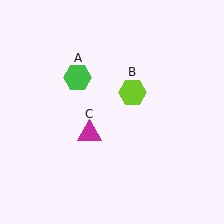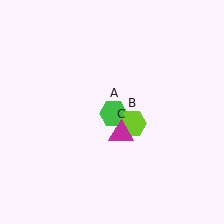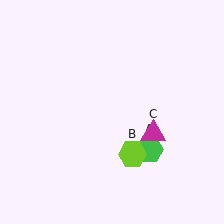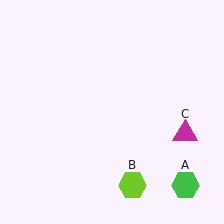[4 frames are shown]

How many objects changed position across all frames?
3 objects changed position: green hexagon (object A), lime hexagon (object B), magenta triangle (object C).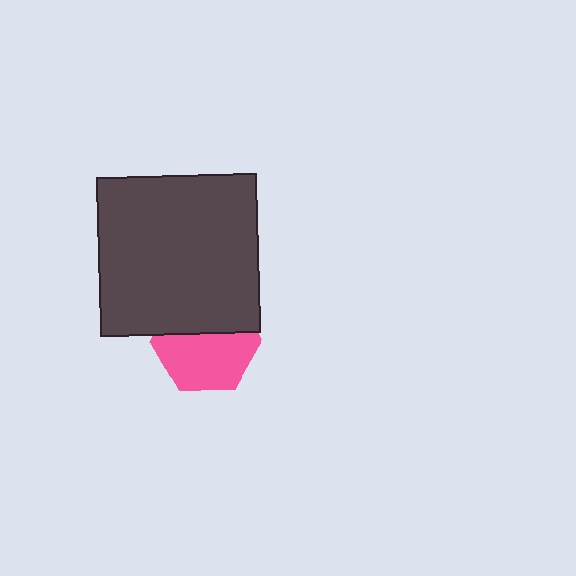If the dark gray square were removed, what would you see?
You would see the complete pink hexagon.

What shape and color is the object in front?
The object in front is a dark gray square.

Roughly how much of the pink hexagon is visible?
About half of it is visible (roughly 59%).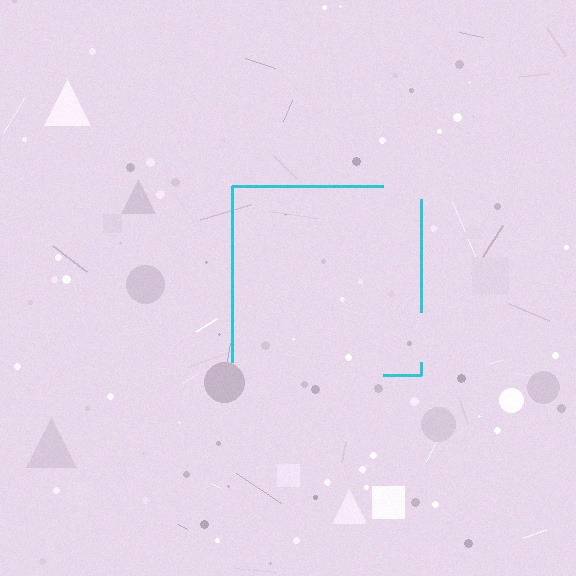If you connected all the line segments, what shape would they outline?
They would outline a square.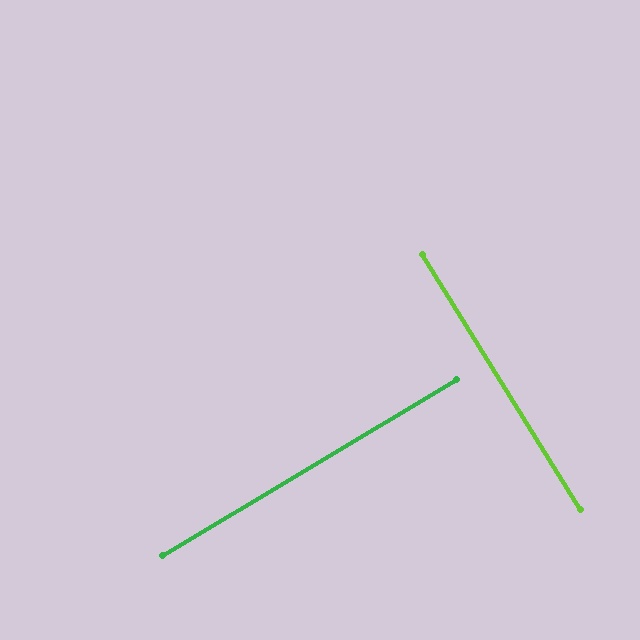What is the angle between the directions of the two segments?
Approximately 89 degrees.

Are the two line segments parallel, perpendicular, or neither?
Perpendicular — they meet at approximately 89°.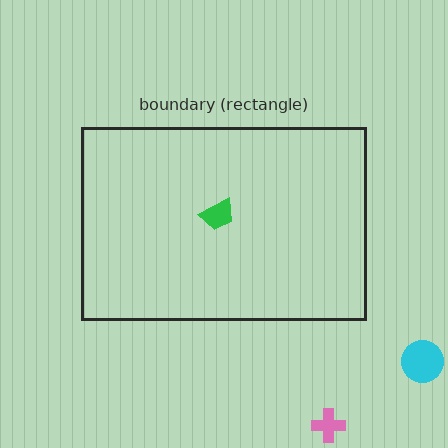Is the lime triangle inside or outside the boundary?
Outside.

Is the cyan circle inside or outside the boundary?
Outside.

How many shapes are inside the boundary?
1 inside, 3 outside.